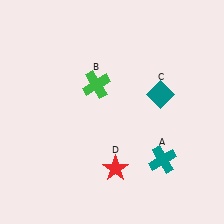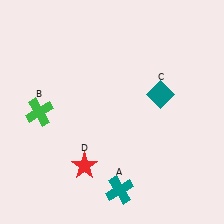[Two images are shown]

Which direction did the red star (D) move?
The red star (D) moved left.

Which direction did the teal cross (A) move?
The teal cross (A) moved left.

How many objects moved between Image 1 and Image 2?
3 objects moved between the two images.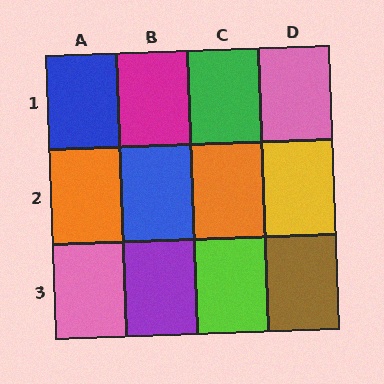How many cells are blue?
2 cells are blue.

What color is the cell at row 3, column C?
Lime.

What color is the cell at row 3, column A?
Pink.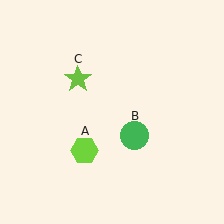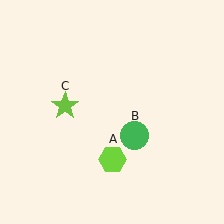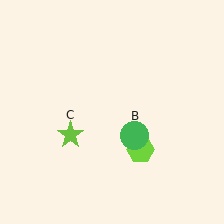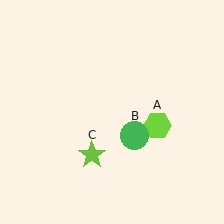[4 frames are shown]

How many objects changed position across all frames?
2 objects changed position: lime hexagon (object A), lime star (object C).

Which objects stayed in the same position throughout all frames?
Green circle (object B) remained stationary.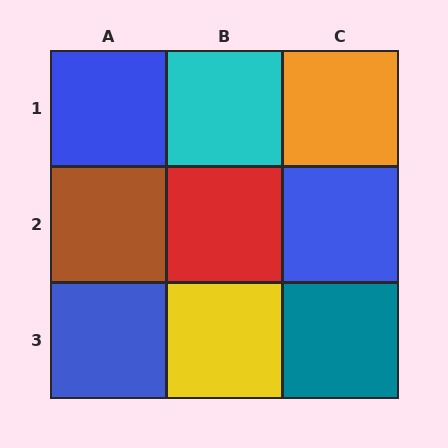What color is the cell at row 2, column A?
Brown.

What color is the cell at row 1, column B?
Cyan.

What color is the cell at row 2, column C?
Blue.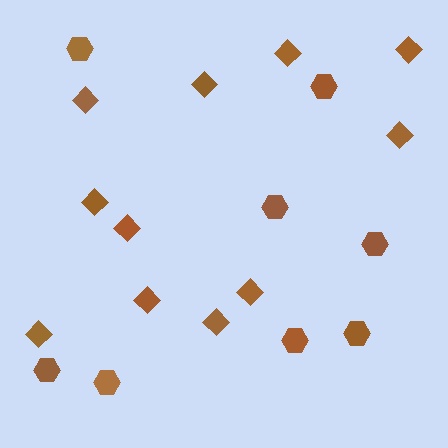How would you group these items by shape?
There are 2 groups: one group of diamonds (11) and one group of hexagons (8).